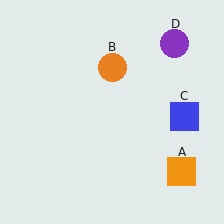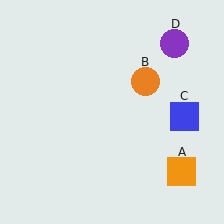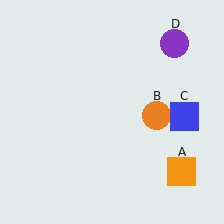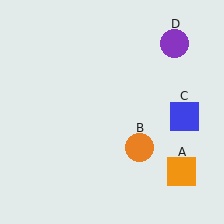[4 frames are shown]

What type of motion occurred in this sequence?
The orange circle (object B) rotated clockwise around the center of the scene.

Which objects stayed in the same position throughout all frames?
Orange square (object A) and blue square (object C) and purple circle (object D) remained stationary.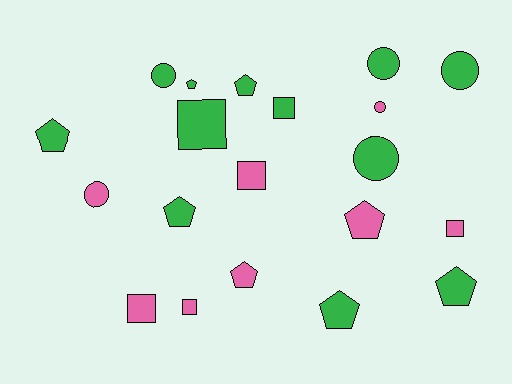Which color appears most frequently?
Green, with 12 objects.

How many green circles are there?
There are 4 green circles.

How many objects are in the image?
There are 20 objects.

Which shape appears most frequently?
Pentagon, with 8 objects.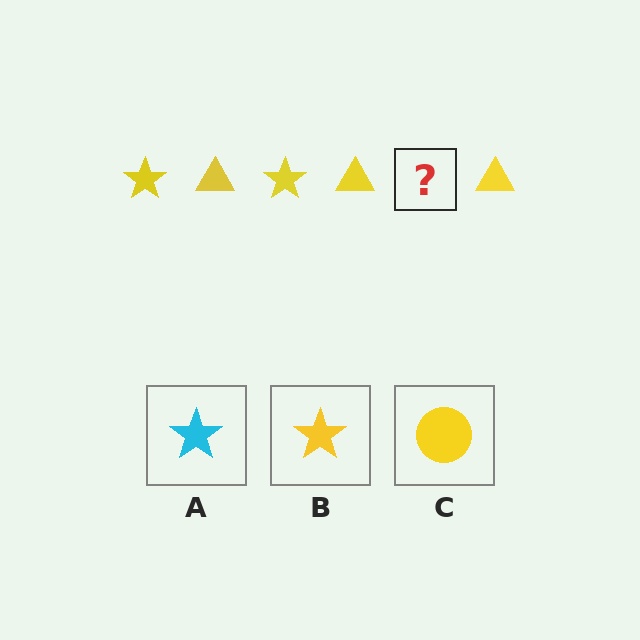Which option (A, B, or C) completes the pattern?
B.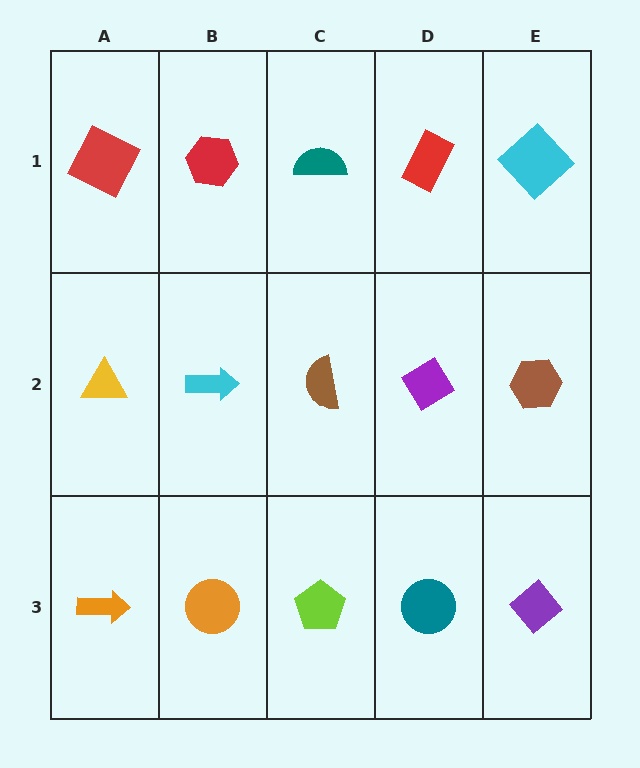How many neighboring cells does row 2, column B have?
4.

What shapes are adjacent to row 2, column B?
A red hexagon (row 1, column B), an orange circle (row 3, column B), a yellow triangle (row 2, column A), a brown semicircle (row 2, column C).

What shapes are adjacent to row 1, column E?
A brown hexagon (row 2, column E), a red rectangle (row 1, column D).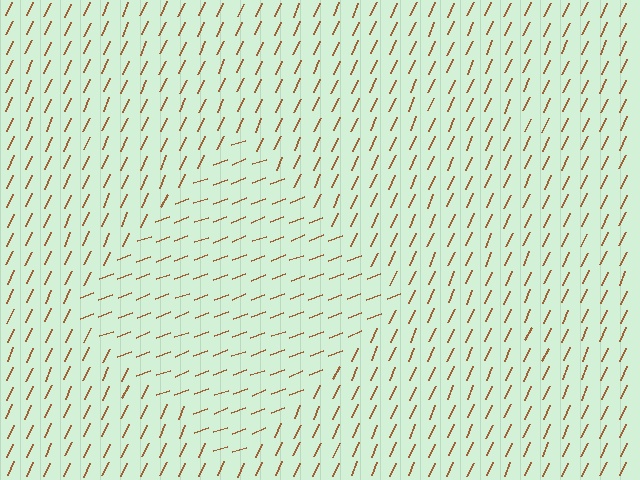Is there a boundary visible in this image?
Yes, there is a texture boundary formed by a change in line orientation.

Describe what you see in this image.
The image is filled with small brown line segments. A diamond region in the image has lines oriented differently from the surrounding lines, creating a visible texture boundary.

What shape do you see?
I see a diamond.